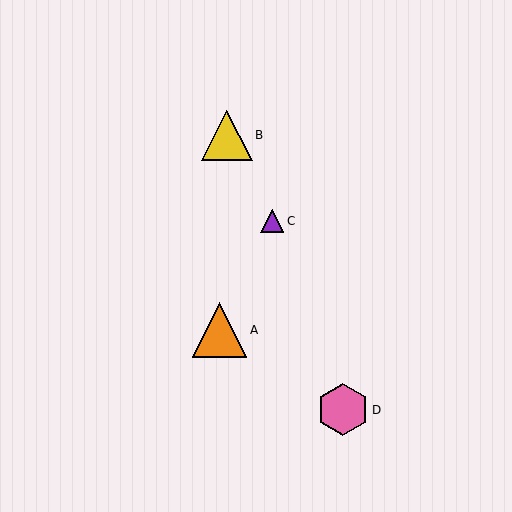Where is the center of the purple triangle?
The center of the purple triangle is at (272, 221).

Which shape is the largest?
The orange triangle (labeled A) is the largest.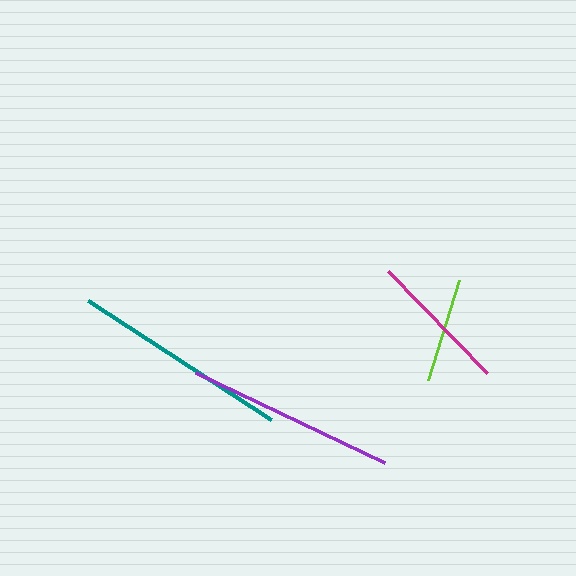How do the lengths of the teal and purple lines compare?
The teal and purple lines are approximately the same length.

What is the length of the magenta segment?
The magenta segment is approximately 142 pixels long.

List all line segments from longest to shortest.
From longest to shortest: teal, purple, magenta, lime.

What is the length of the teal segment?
The teal segment is approximately 218 pixels long.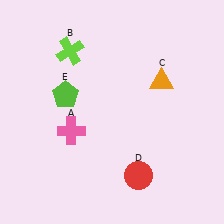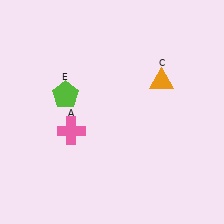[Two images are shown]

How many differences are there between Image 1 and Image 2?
There are 2 differences between the two images.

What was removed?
The lime cross (B), the red circle (D) were removed in Image 2.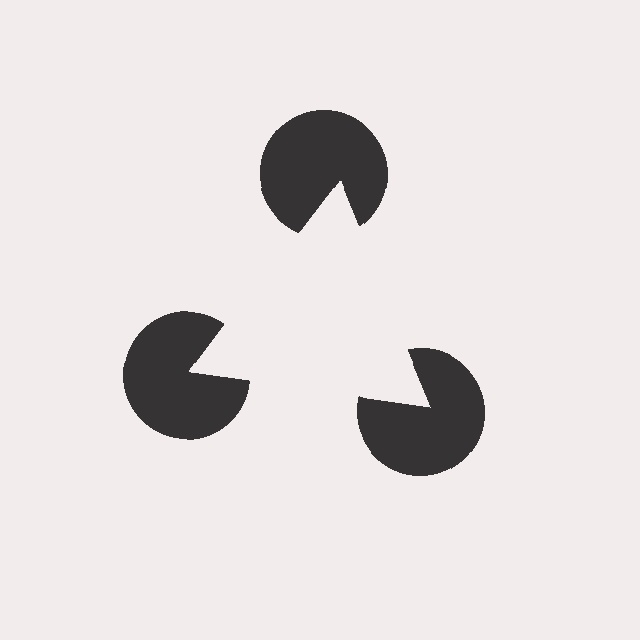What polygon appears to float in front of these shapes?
An illusory triangle — its edges are inferred from the aligned wedge cuts in the pac-man discs, not physically drawn.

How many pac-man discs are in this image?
There are 3 — one at each vertex of the illusory triangle.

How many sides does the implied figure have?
3 sides.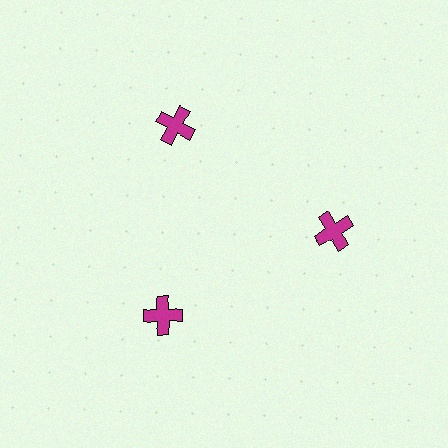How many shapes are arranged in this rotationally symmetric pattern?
There are 3 shapes, arranged in 3 groups of 1.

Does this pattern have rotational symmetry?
Yes, this pattern has 3-fold rotational symmetry. It looks the same after rotating 120 degrees around the center.